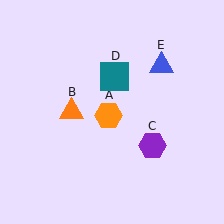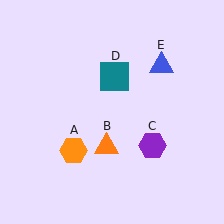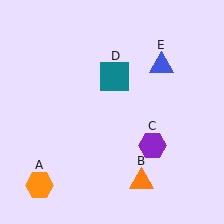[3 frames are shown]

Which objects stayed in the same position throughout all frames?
Purple hexagon (object C) and teal square (object D) and blue triangle (object E) remained stationary.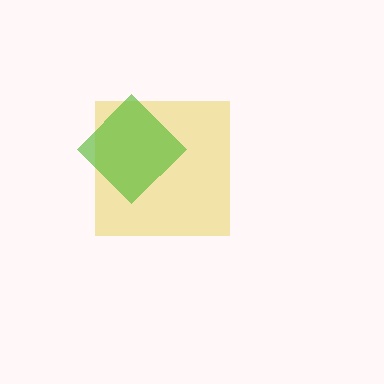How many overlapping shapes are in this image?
There are 2 overlapping shapes in the image.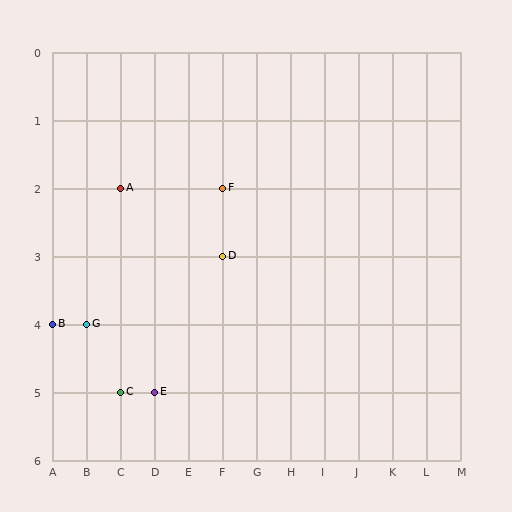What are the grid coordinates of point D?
Point D is at grid coordinates (F, 3).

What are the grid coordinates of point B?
Point B is at grid coordinates (A, 4).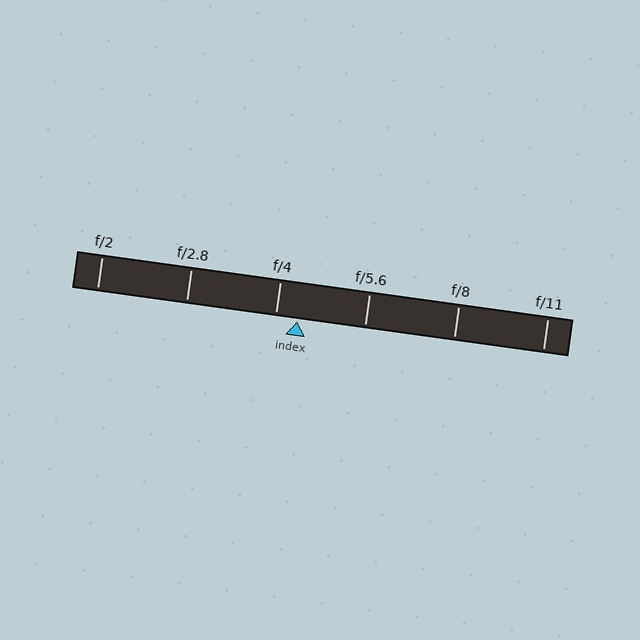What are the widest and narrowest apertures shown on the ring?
The widest aperture shown is f/2 and the narrowest is f/11.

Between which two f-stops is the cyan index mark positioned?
The index mark is between f/4 and f/5.6.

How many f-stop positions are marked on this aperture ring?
There are 6 f-stop positions marked.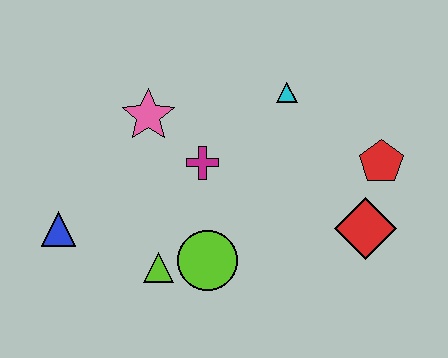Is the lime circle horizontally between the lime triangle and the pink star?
No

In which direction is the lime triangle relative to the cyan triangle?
The lime triangle is below the cyan triangle.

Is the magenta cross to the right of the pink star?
Yes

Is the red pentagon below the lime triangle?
No